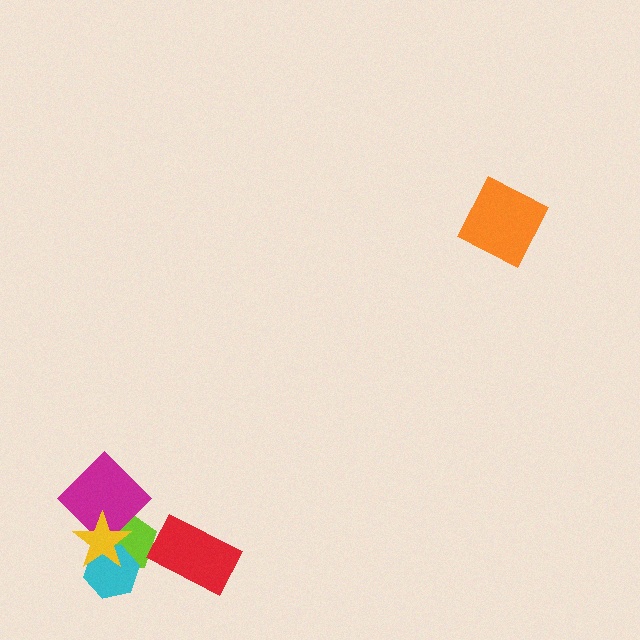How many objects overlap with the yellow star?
3 objects overlap with the yellow star.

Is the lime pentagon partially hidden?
Yes, it is partially covered by another shape.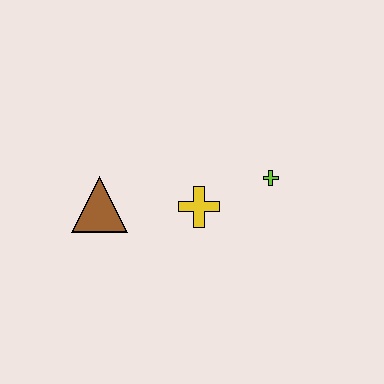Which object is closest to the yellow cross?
The lime cross is closest to the yellow cross.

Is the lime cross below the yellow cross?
No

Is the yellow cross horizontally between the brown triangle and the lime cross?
Yes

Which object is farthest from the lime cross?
The brown triangle is farthest from the lime cross.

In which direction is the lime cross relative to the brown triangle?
The lime cross is to the right of the brown triangle.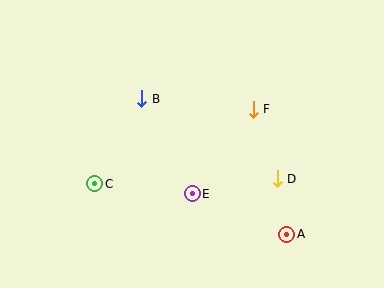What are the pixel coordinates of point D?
Point D is at (277, 179).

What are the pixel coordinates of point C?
Point C is at (95, 184).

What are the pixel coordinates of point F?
Point F is at (253, 109).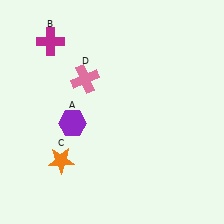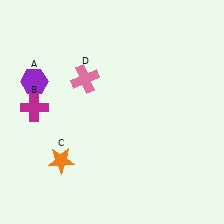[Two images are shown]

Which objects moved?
The objects that moved are: the purple hexagon (A), the magenta cross (B).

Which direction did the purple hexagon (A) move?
The purple hexagon (A) moved up.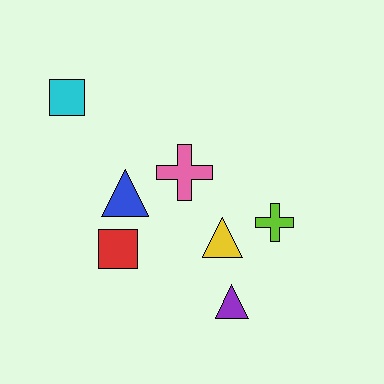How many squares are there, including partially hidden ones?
There are 2 squares.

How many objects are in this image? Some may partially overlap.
There are 7 objects.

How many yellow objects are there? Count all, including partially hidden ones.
There is 1 yellow object.